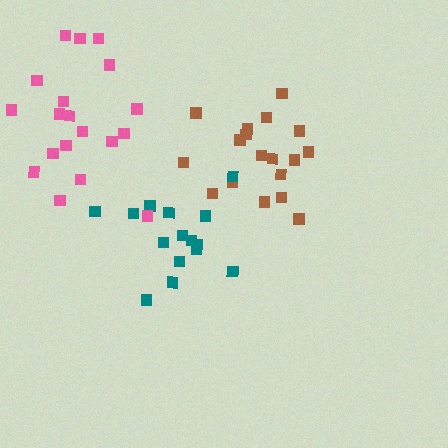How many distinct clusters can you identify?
There are 3 distinct clusters.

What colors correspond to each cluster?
The clusters are colored: brown, teal, pink.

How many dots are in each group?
Group 1: 18 dots, Group 2: 15 dots, Group 3: 19 dots (52 total).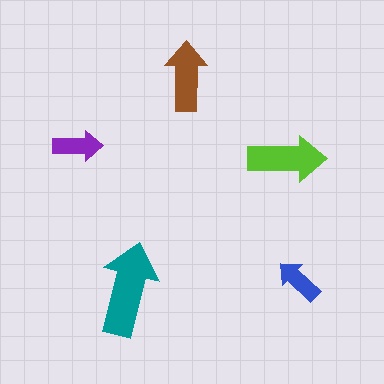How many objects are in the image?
There are 5 objects in the image.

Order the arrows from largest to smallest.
the teal one, the lime one, the brown one, the purple one, the blue one.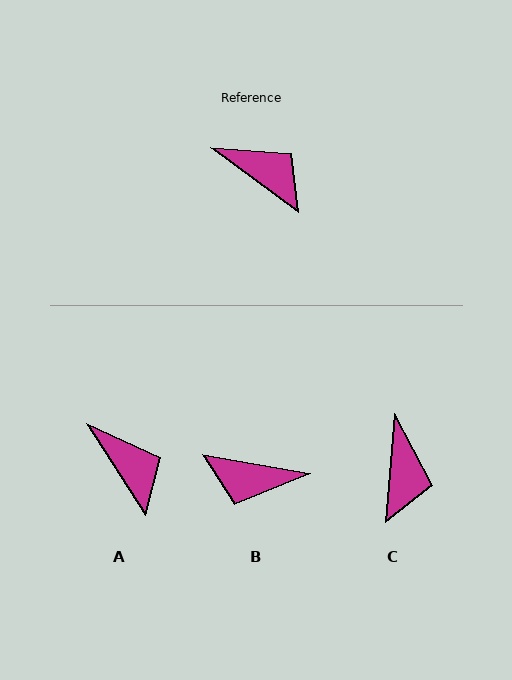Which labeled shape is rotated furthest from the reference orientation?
B, about 154 degrees away.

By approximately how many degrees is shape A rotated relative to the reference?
Approximately 21 degrees clockwise.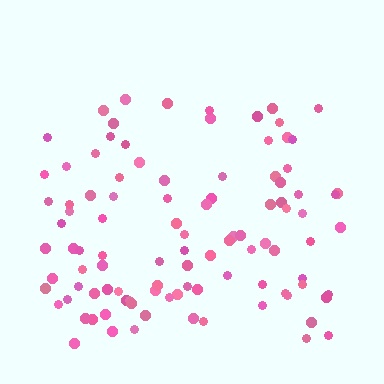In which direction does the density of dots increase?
From top to bottom, with the bottom side densest.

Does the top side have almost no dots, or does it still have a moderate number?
Still a moderate number, just noticeably fewer than the bottom.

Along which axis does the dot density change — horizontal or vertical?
Vertical.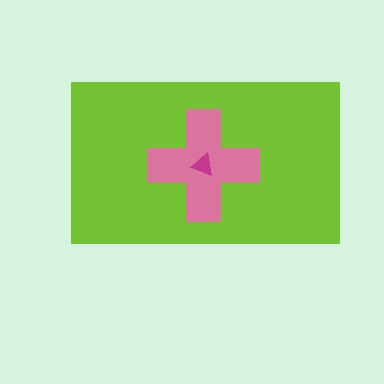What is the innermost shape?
The magenta triangle.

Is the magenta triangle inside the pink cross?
Yes.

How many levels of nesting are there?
3.